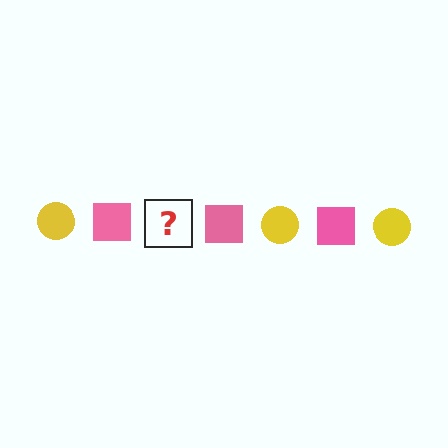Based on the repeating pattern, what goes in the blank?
The blank should be a yellow circle.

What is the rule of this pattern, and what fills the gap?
The rule is that the pattern alternates between yellow circle and pink square. The gap should be filled with a yellow circle.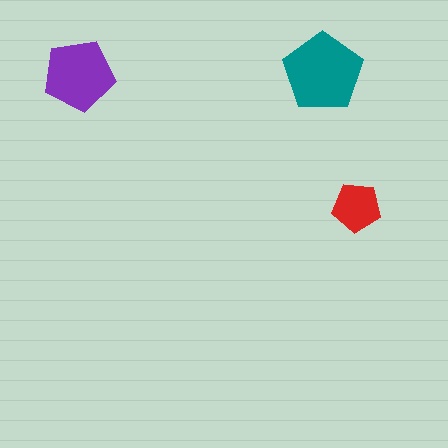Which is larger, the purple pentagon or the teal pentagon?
The teal one.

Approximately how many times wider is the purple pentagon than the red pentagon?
About 1.5 times wider.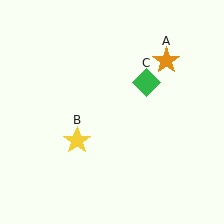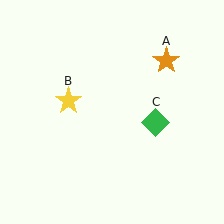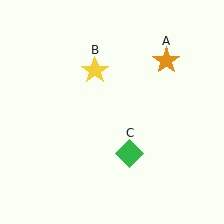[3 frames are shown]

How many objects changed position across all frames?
2 objects changed position: yellow star (object B), green diamond (object C).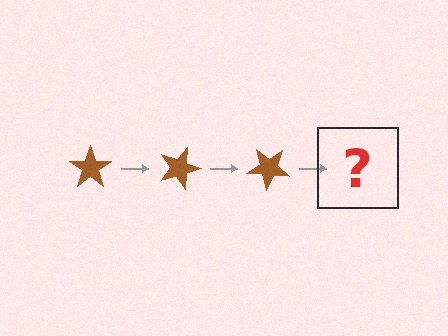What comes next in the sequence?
The next element should be a brown star rotated 60 degrees.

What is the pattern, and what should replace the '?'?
The pattern is that the star rotates 20 degrees each step. The '?' should be a brown star rotated 60 degrees.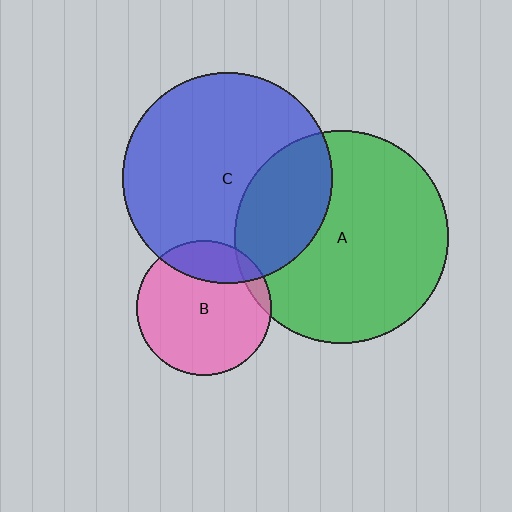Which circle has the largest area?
Circle A (green).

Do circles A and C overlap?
Yes.